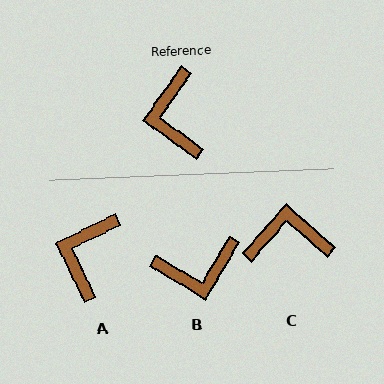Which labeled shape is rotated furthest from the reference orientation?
C, about 96 degrees away.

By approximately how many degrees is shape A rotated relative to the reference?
Approximately 28 degrees clockwise.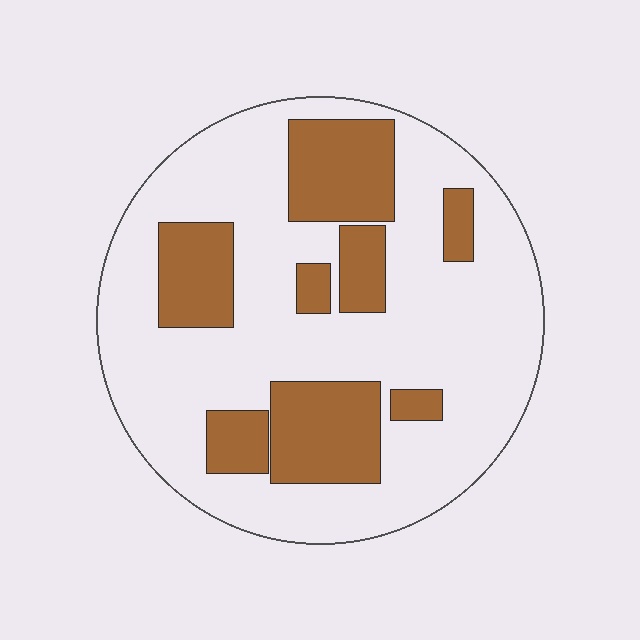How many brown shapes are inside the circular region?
8.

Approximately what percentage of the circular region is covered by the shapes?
Approximately 30%.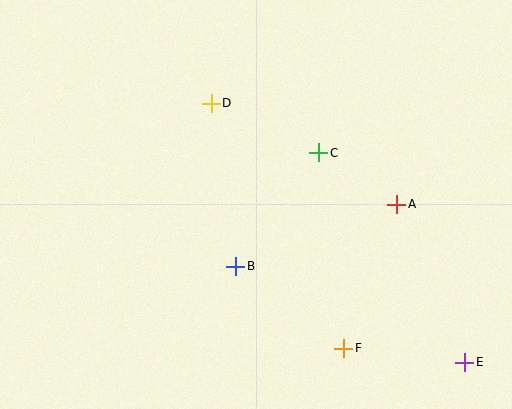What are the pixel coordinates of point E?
Point E is at (464, 362).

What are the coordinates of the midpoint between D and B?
The midpoint between D and B is at (224, 185).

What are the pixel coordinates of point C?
Point C is at (319, 153).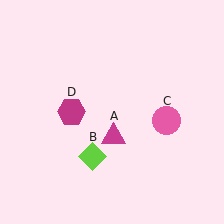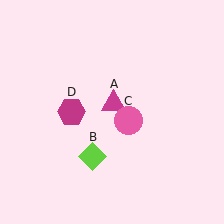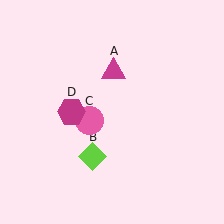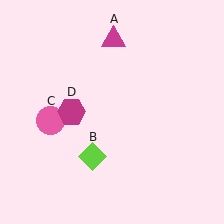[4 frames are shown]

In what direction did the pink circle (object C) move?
The pink circle (object C) moved left.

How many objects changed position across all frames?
2 objects changed position: magenta triangle (object A), pink circle (object C).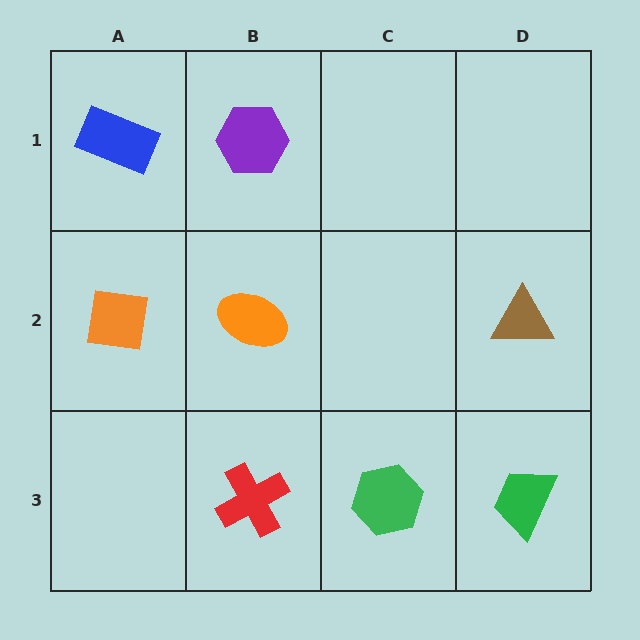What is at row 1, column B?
A purple hexagon.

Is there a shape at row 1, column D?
No, that cell is empty.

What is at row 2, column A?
An orange square.